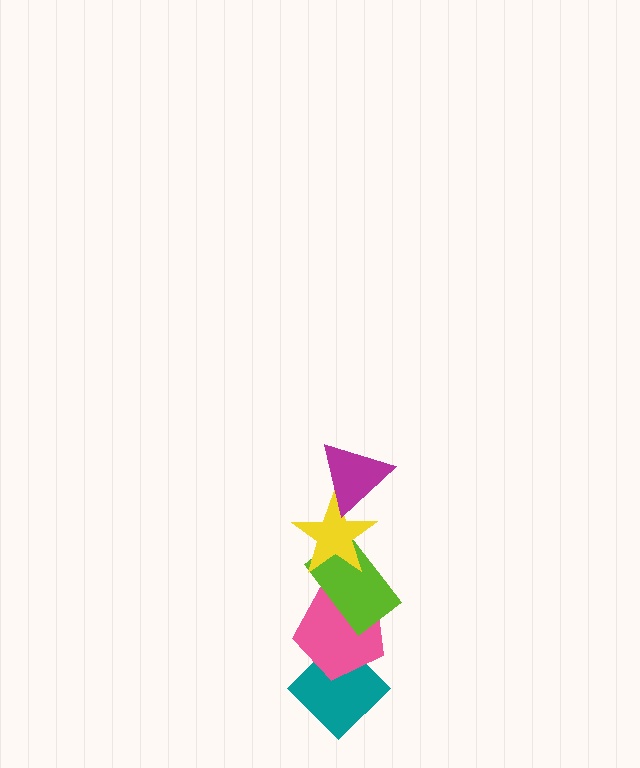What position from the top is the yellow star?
The yellow star is 2nd from the top.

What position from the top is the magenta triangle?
The magenta triangle is 1st from the top.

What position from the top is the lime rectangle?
The lime rectangle is 3rd from the top.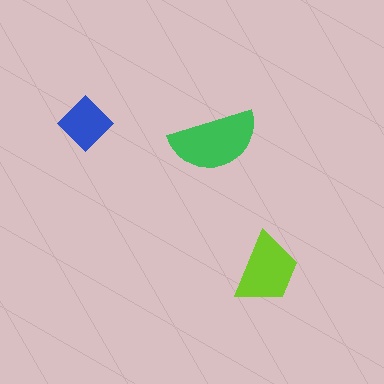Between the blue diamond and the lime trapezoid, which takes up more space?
The lime trapezoid.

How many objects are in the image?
There are 3 objects in the image.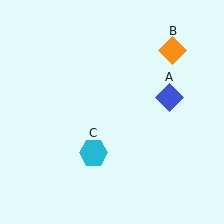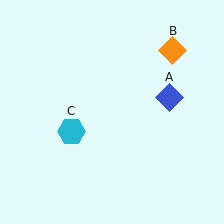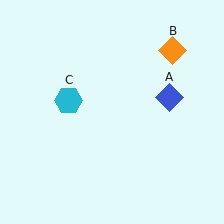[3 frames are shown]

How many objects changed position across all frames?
1 object changed position: cyan hexagon (object C).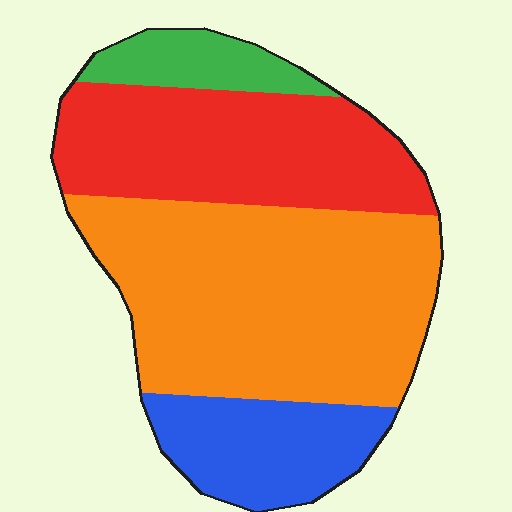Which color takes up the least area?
Green, at roughly 10%.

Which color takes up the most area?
Orange, at roughly 45%.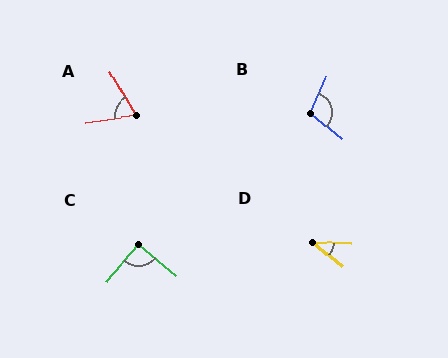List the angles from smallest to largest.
D (35°), A (67°), C (92°), B (107°).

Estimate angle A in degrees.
Approximately 67 degrees.